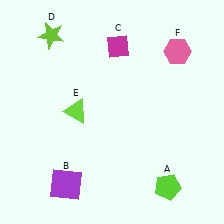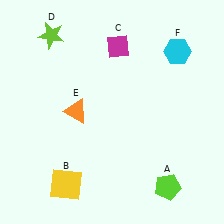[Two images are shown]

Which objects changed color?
B changed from purple to yellow. E changed from lime to orange. F changed from pink to cyan.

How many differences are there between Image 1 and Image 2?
There are 3 differences between the two images.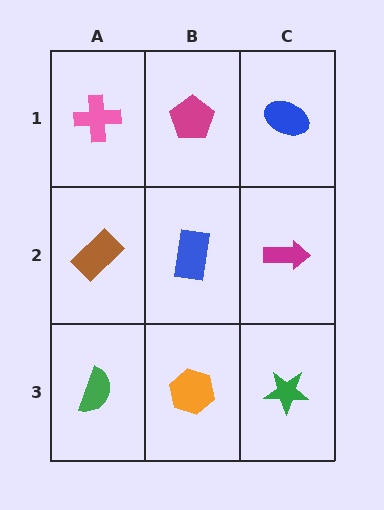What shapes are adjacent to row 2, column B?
A magenta pentagon (row 1, column B), an orange hexagon (row 3, column B), a brown rectangle (row 2, column A), a magenta arrow (row 2, column C).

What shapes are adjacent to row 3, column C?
A magenta arrow (row 2, column C), an orange hexagon (row 3, column B).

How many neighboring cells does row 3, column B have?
3.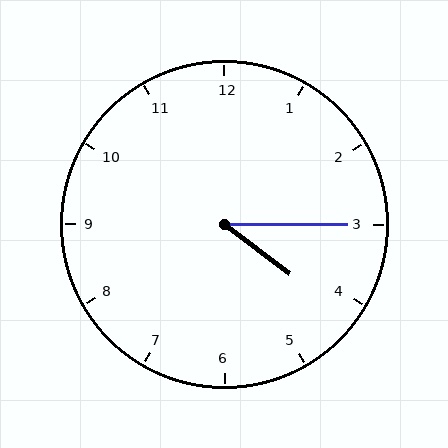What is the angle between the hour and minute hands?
Approximately 38 degrees.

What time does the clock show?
4:15.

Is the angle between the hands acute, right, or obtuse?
It is acute.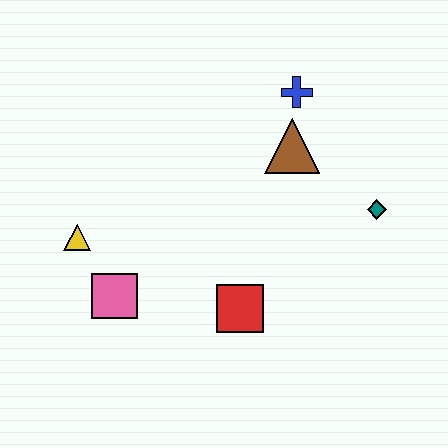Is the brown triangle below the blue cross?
Yes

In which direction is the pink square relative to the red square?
The pink square is to the left of the red square.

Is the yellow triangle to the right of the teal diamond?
No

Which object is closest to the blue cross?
The brown triangle is closest to the blue cross.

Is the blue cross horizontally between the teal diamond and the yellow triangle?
Yes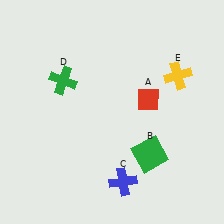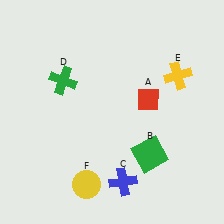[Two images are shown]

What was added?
A yellow circle (F) was added in Image 2.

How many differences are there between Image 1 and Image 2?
There is 1 difference between the two images.